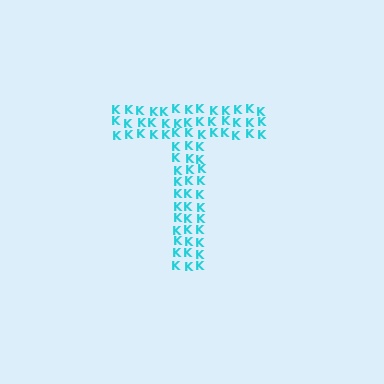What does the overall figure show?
The overall figure shows the letter T.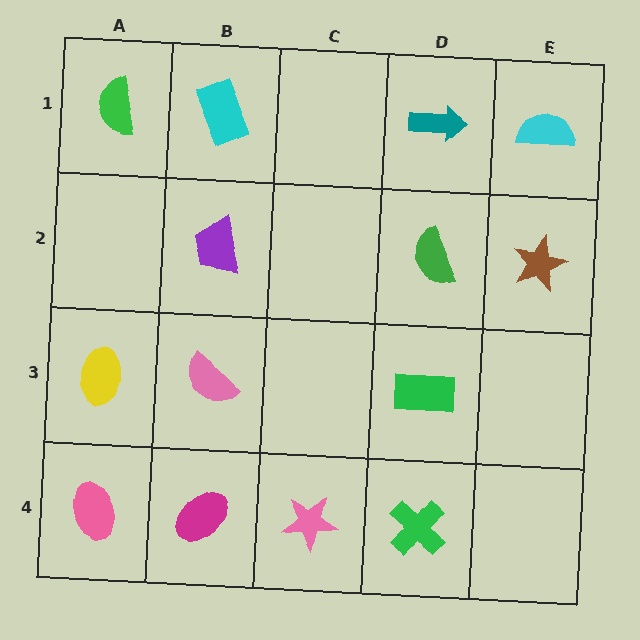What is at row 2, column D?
A green semicircle.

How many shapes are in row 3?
3 shapes.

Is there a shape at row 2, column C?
No, that cell is empty.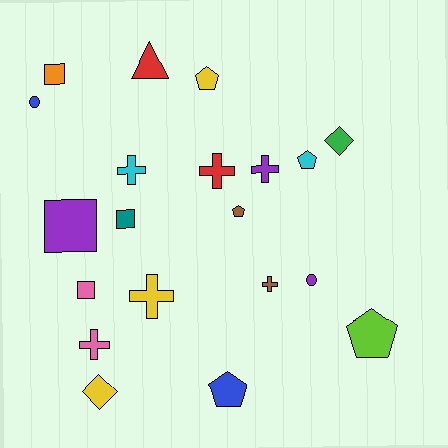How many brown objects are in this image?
There are 2 brown objects.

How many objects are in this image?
There are 20 objects.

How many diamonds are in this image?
There are 2 diamonds.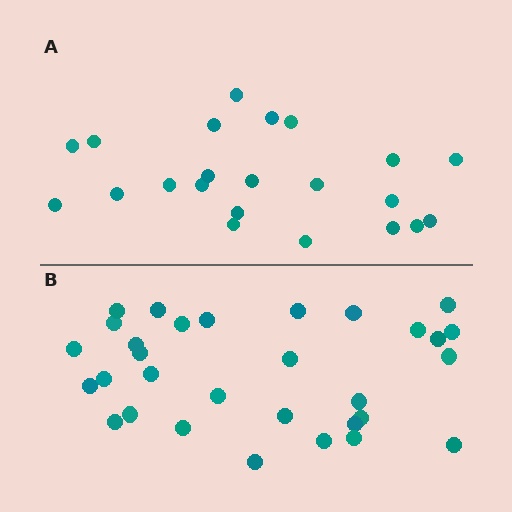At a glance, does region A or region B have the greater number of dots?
Region B (the bottom region) has more dots.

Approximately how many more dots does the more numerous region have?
Region B has roughly 8 or so more dots than region A.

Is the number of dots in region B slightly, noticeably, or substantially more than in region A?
Region B has noticeably more, but not dramatically so. The ratio is roughly 1.4 to 1.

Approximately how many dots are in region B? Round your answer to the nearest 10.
About 30 dots. (The exact count is 31, which rounds to 30.)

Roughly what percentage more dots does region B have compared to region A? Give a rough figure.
About 40% more.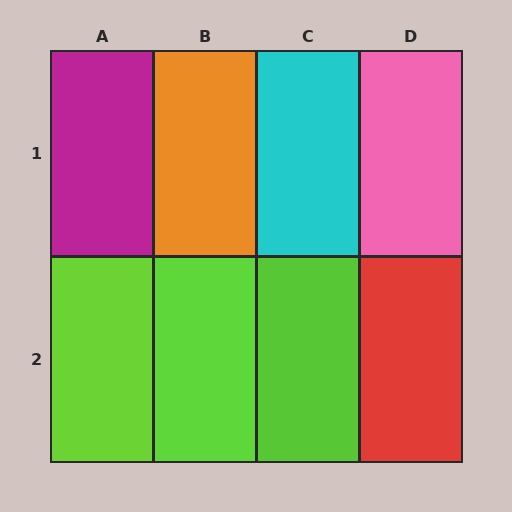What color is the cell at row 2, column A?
Lime.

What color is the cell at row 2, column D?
Red.